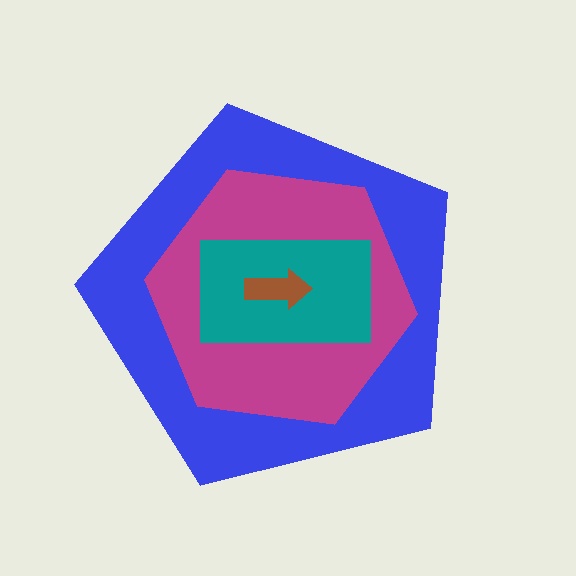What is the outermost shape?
The blue pentagon.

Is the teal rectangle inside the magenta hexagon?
Yes.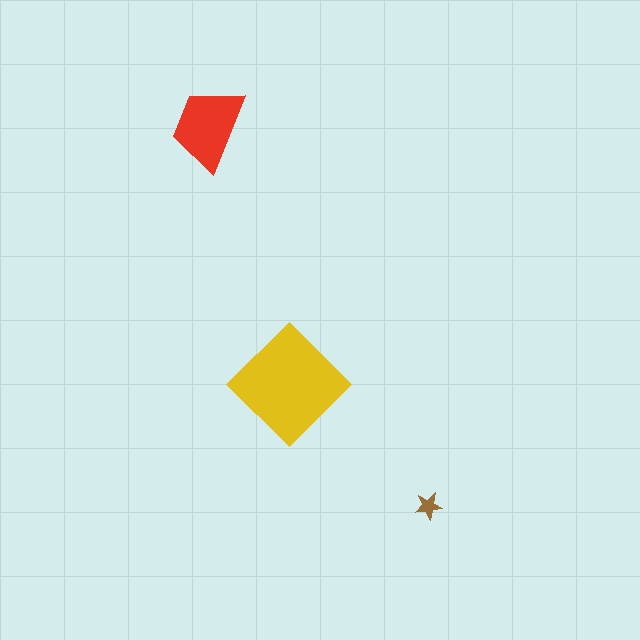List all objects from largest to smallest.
The yellow diamond, the red trapezoid, the brown star.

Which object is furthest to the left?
The red trapezoid is leftmost.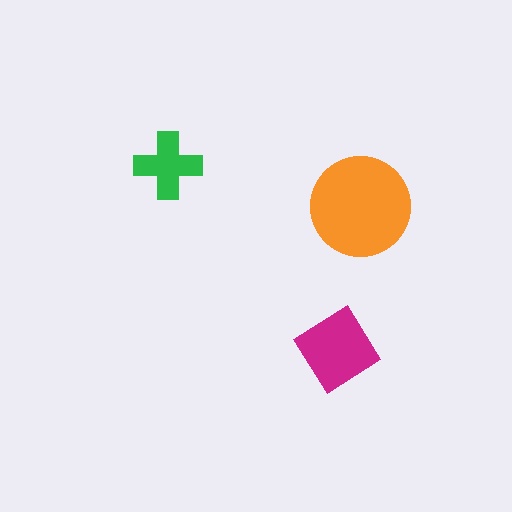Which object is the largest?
The orange circle.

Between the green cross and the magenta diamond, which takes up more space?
The magenta diamond.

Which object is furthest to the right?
The orange circle is rightmost.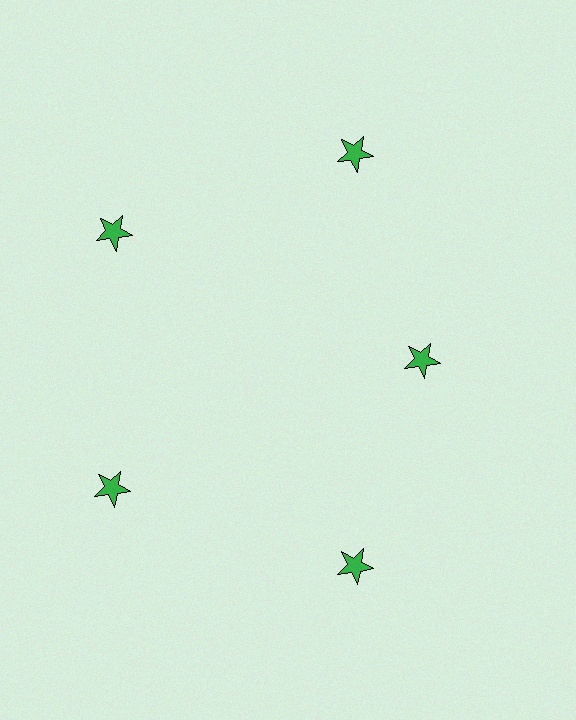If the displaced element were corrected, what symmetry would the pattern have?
It would have 5-fold rotational symmetry — the pattern would map onto itself every 72 degrees.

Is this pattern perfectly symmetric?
No. The 5 green stars are arranged in a ring, but one element near the 3 o'clock position is pulled inward toward the center, breaking the 5-fold rotational symmetry.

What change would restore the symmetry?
The symmetry would be restored by moving it outward, back onto the ring so that all 5 stars sit at equal angles and equal distance from the center.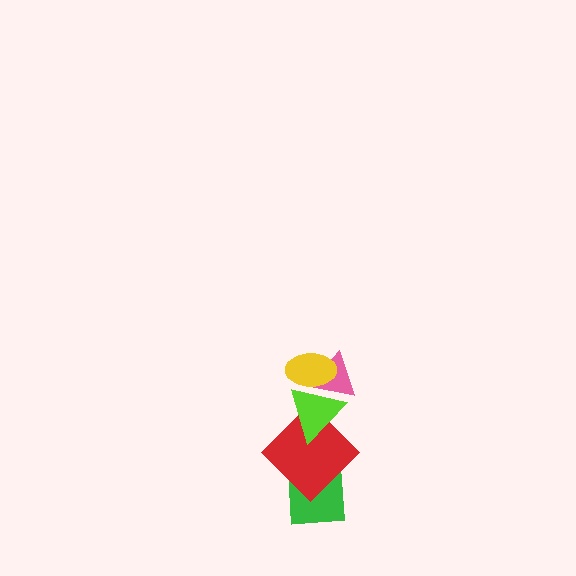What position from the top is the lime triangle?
The lime triangle is 3rd from the top.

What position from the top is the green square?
The green square is 5th from the top.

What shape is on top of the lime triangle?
The pink triangle is on top of the lime triangle.